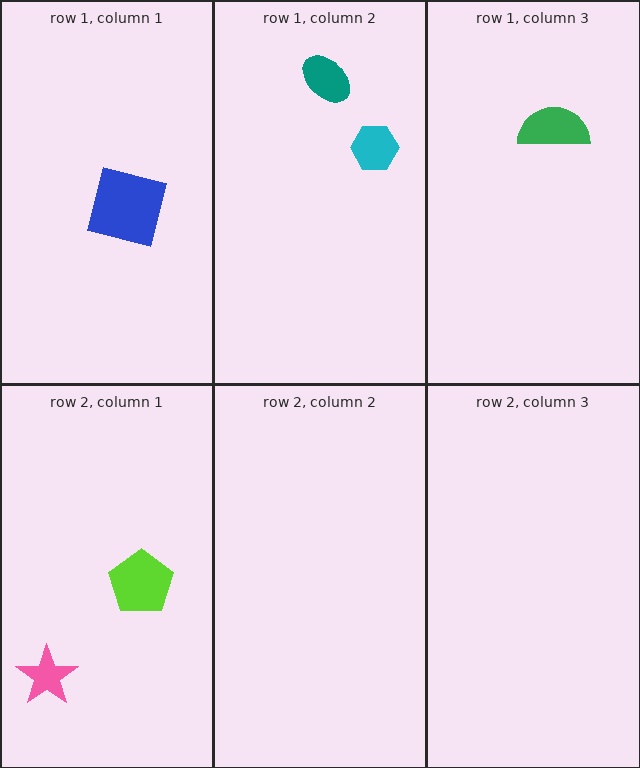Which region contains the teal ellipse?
The row 1, column 2 region.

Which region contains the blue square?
The row 1, column 1 region.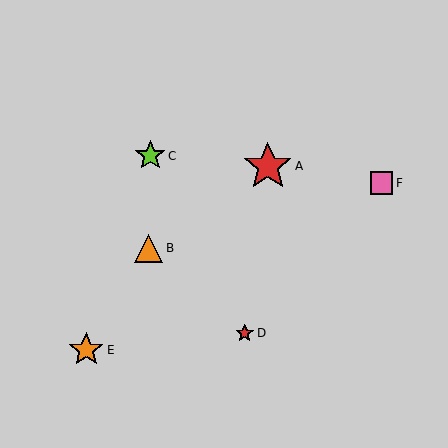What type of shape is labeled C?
Shape C is a lime star.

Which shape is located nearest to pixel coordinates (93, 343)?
The orange star (labeled E) at (86, 350) is nearest to that location.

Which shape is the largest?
The red star (labeled A) is the largest.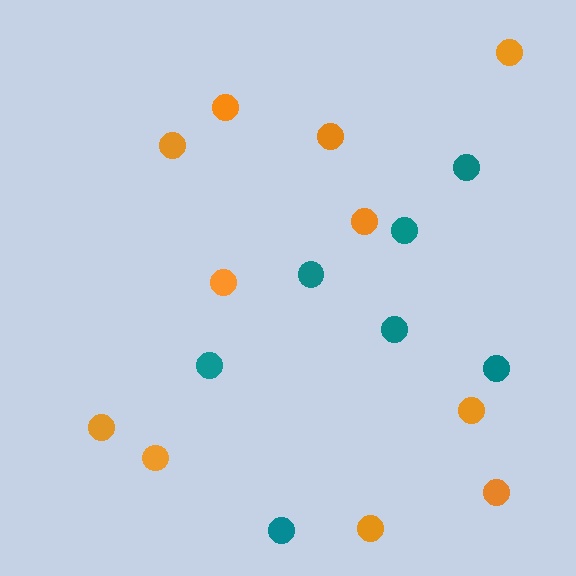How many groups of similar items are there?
There are 2 groups: one group of teal circles (7) and one group of orange circles (11).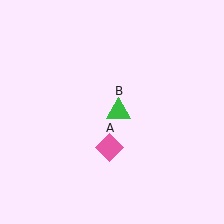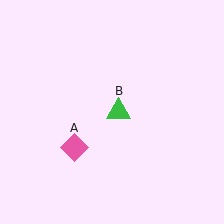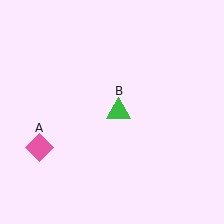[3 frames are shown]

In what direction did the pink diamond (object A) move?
The pink diamond (object A) moved left.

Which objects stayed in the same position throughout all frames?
Green triangle (object B) remained stationary.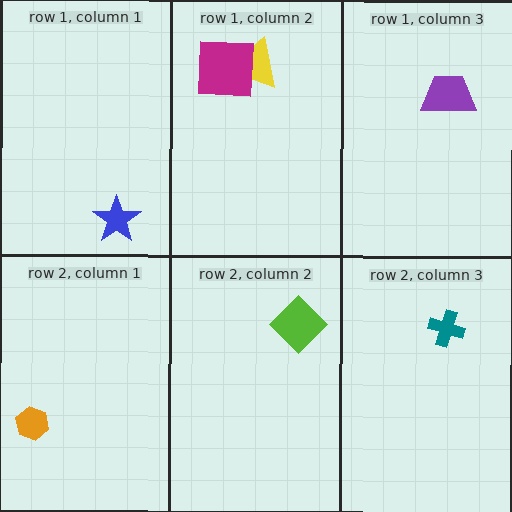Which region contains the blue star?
The row 1, column 1 region.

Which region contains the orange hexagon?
The row 2, column 1 region.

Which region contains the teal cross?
The row 2, column 3 region.